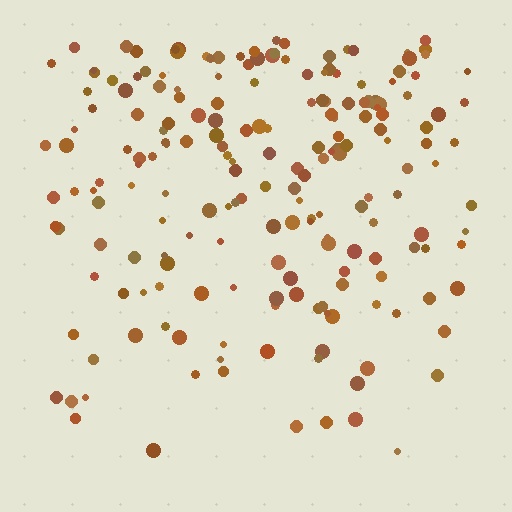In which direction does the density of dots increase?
From bottom to top, with the top side densest.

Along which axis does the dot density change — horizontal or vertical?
Vertical.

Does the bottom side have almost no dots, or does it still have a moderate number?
Still a moderate number, just noticeably fewer than the top.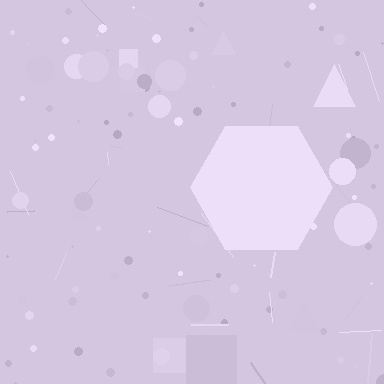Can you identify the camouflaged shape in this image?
The camouflaged shape is a hexagon.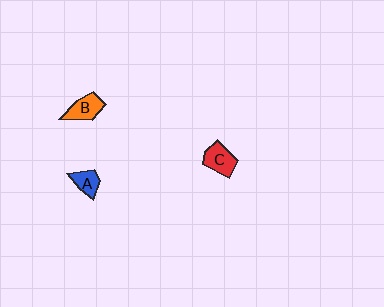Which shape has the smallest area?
Shape A (blue).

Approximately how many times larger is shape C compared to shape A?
Approximately 1.4 times.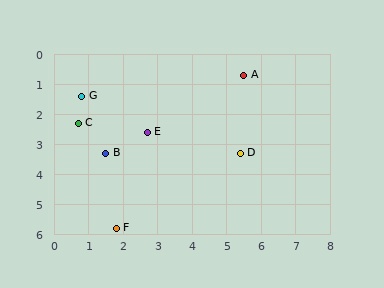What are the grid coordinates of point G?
Point G is at approximately (0.8, 1.4).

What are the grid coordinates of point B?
Point B is at approximately (1.5, 3.3).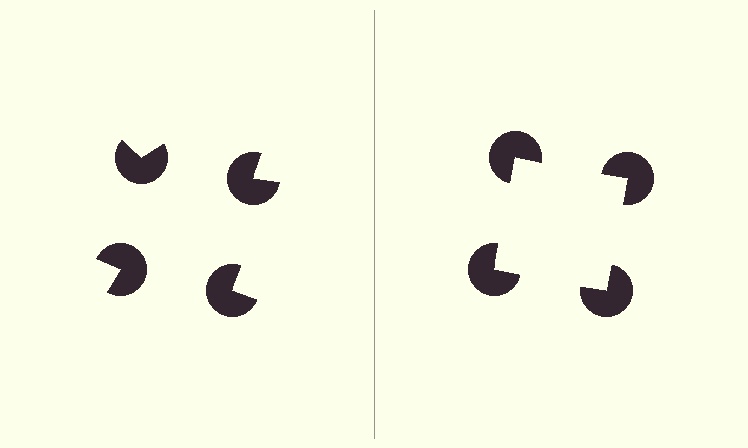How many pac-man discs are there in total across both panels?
8 — 4 on each side.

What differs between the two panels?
The pac-man discs are positioned identically on both sides; only the wedge orientations differ. On the right they align to a square; on the left they are misaligned.